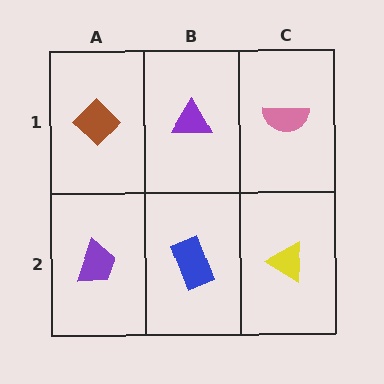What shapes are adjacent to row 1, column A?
A purple trapezoid (row 2, column A), a purple triangle (row 1, column B).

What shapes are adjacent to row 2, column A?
A brown diamond (row 1, column A), a blue rectangle (row 2, column B).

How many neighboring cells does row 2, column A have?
2.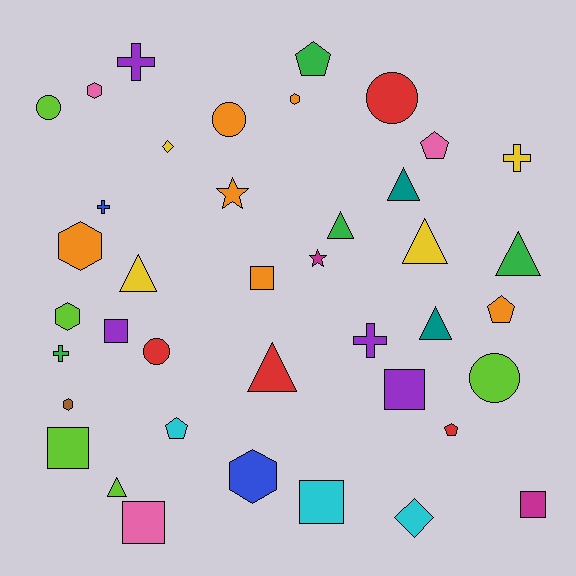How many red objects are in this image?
There are 4 red objects.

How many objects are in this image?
There are 40 objects.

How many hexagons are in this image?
There are 6 hexagons.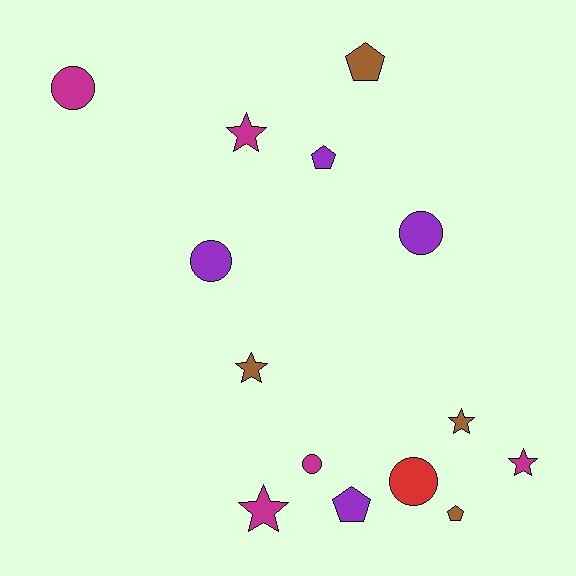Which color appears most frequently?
Magenta, with 5 objects.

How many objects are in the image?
There are 14 objects.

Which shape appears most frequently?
Circle, with 5 objects.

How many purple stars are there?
There are no purple stars.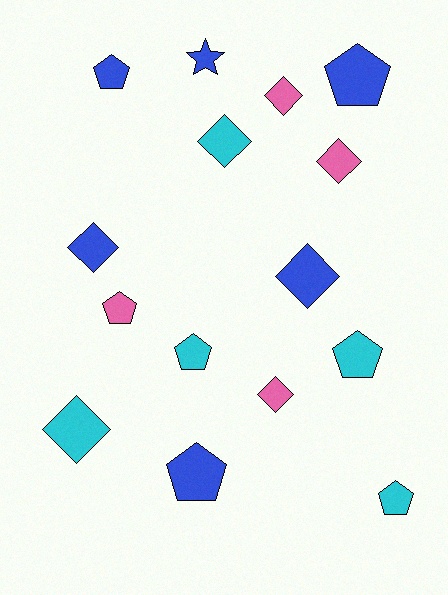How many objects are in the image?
There are 15 objects.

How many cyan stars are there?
There are no cyan stars.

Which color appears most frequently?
Blue, with 6 objects.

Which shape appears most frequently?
Pentagon, with 7 objects.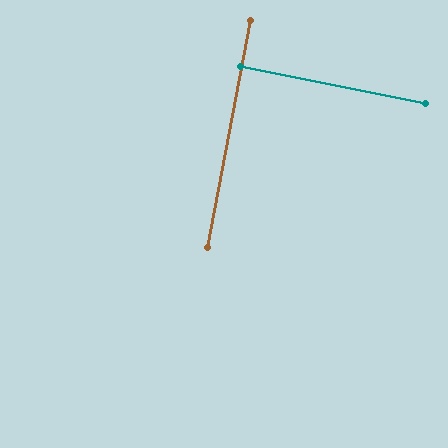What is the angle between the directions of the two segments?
Approximately 89 degrees.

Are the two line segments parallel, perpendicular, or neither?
Perpendicular — they meet at approximately 89°.